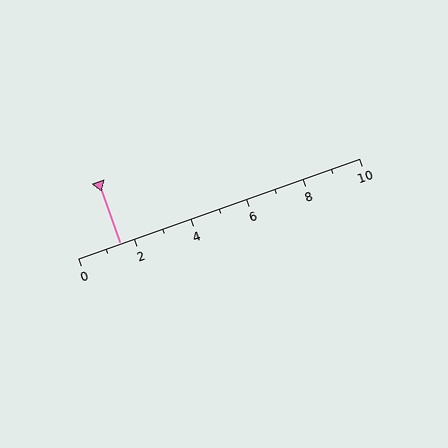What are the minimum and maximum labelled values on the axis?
The axis runs from 0 to 10.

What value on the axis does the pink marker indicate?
The marker indicates approximately 1.5.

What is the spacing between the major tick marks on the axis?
The major ticks are spaced 2 apart.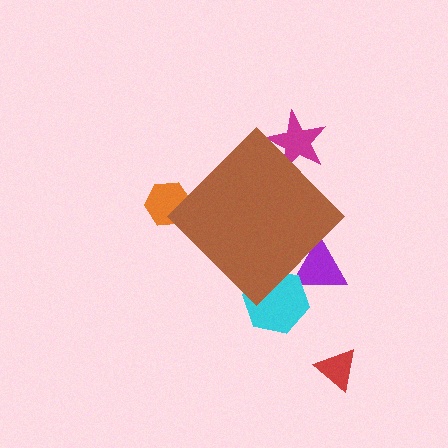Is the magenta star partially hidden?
Yes, the magenta star is partially hidden behind the brown diamond.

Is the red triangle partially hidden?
No, the red triangle is fully visible.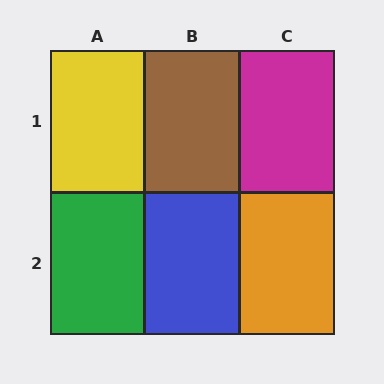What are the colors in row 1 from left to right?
Yellow, brown, magenta.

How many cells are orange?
1 cell is orange.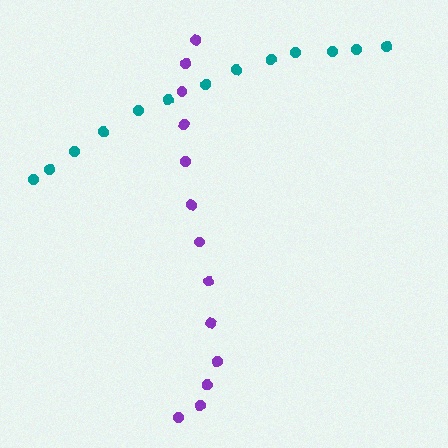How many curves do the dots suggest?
There are 2 distinct paths.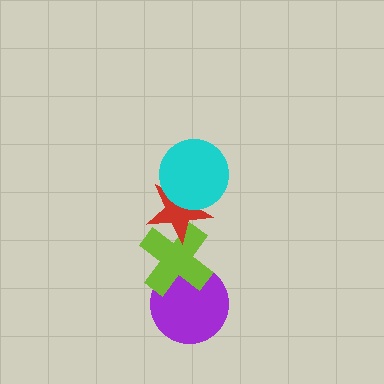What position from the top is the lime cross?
The lime cross is 3rd from the top.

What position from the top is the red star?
The red star is 2nd from the top.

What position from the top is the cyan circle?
The cyan circle is 1st from the top.